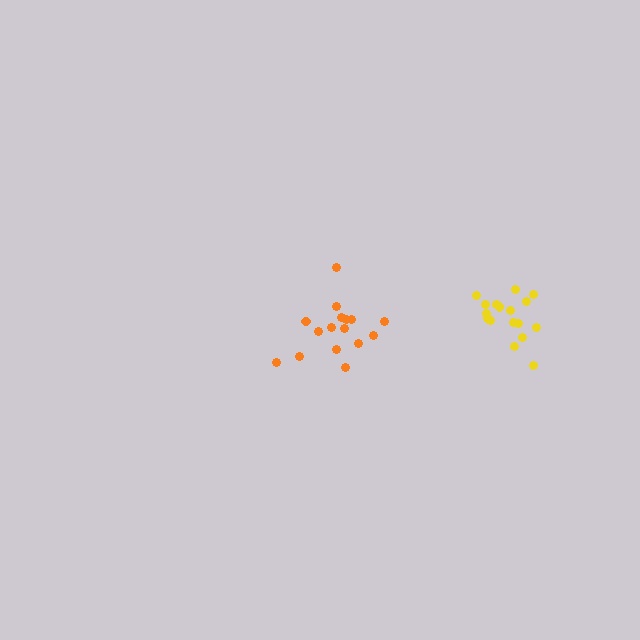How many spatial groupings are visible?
There are 2 spatial groupings.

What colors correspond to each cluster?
The clusters are colored: orange, yellow.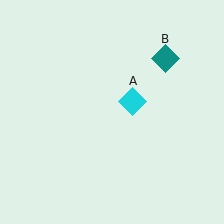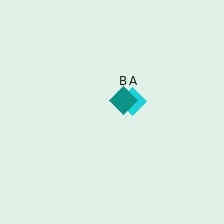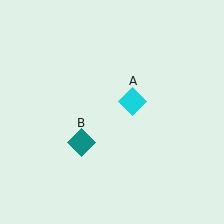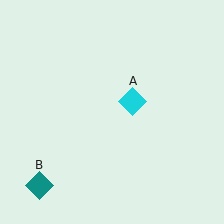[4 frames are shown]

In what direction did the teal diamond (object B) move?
The teal diamond (object B) moved down and to the left.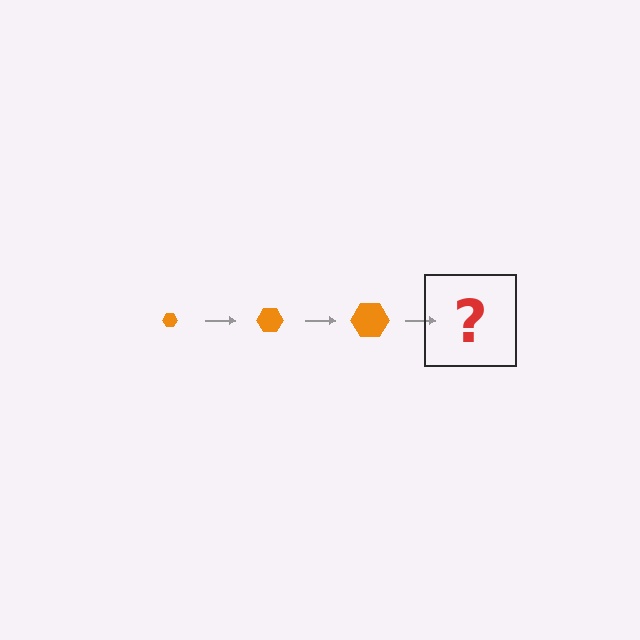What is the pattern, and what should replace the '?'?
The pattern is that the hexagon gets progressively larger each step. The '?' should be an orange hexagon, larger than the previous one.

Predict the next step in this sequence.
The next step is an orange hexagon, larger than the previous one.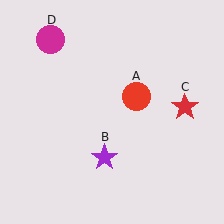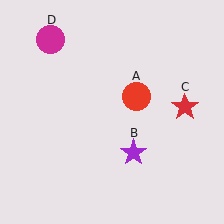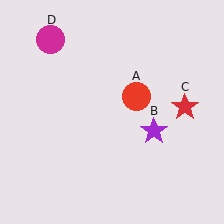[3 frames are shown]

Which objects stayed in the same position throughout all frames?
Red circle (object A) and red star (object C) and magenta circle (object D) remained stationary.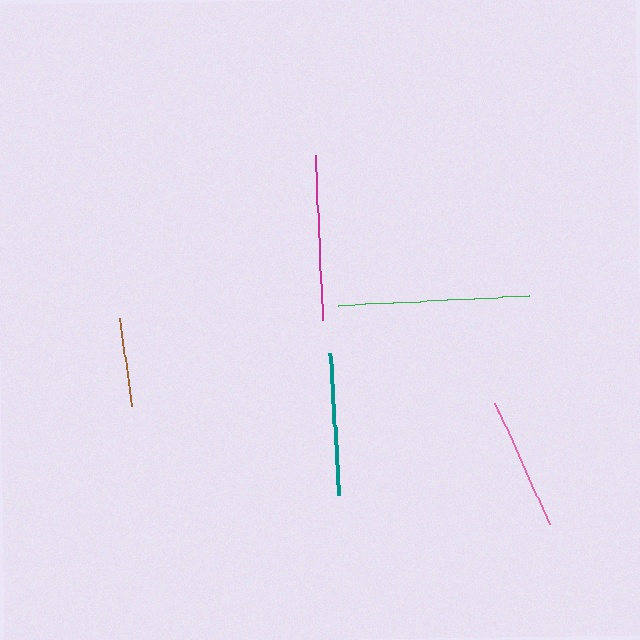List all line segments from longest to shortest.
From longest to shortest: green, magenta, teal, pink, brown.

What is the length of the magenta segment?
The magenta segment is approximately 164 pixels long.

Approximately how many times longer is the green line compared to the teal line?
The green line is approximately 1.3 times the length of the teal line.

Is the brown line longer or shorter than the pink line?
The pink line is longer than the brown line.